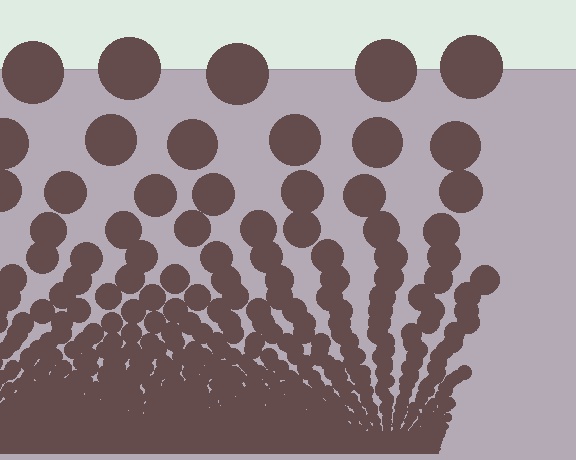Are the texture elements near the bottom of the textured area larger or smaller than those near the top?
Smaller. The gradient is inverted — elements near the bottom are smaller and denser.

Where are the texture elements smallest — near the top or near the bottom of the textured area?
Near the bottom.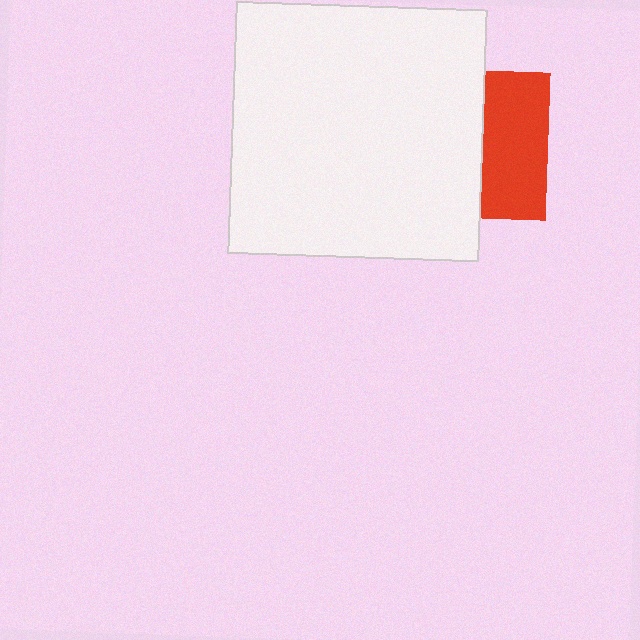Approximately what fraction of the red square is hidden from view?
Roughly 57% of the red square is hidden behind the white rectangle.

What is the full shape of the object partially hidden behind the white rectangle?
The partially hidden object is a red square.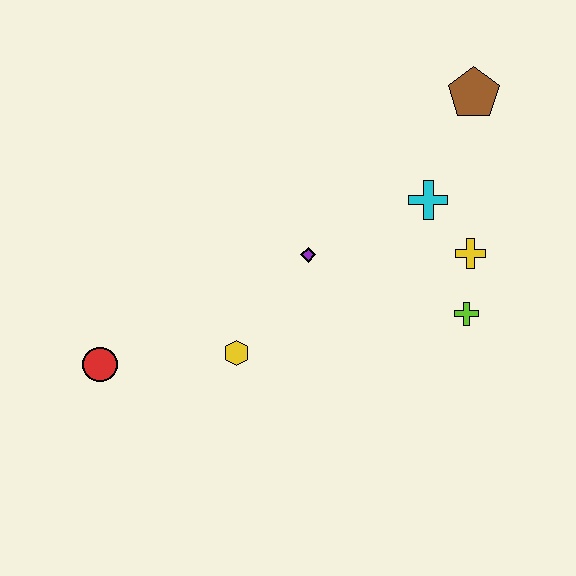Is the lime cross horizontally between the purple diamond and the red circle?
No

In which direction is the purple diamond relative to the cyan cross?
The purple diamond is to the left of the cyan cross.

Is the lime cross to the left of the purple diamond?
No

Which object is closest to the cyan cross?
The yellow cross is closest to the cyan cross.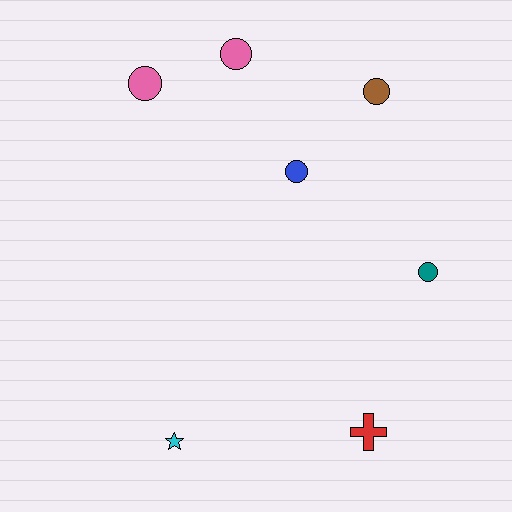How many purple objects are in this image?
There are no purple objects.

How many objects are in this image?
There are 7 objects.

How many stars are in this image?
There is 1 star.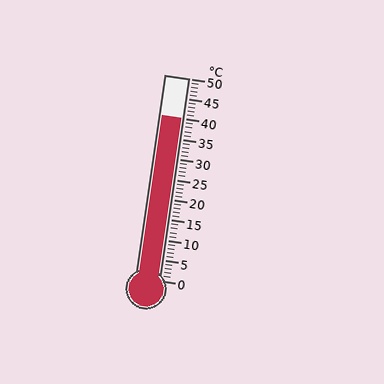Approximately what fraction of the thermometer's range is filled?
The thermometer is filled to approximately 80% of its range.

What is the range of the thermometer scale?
The thermometer scale ranges from 0°C to 50°C.